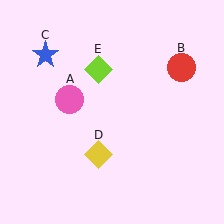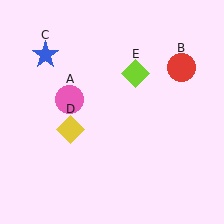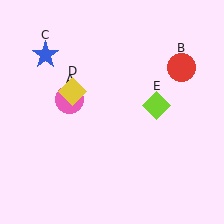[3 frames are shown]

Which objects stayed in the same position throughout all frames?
Pink circle (object A) and red circle (object B) and blue star (object C) remained stationary.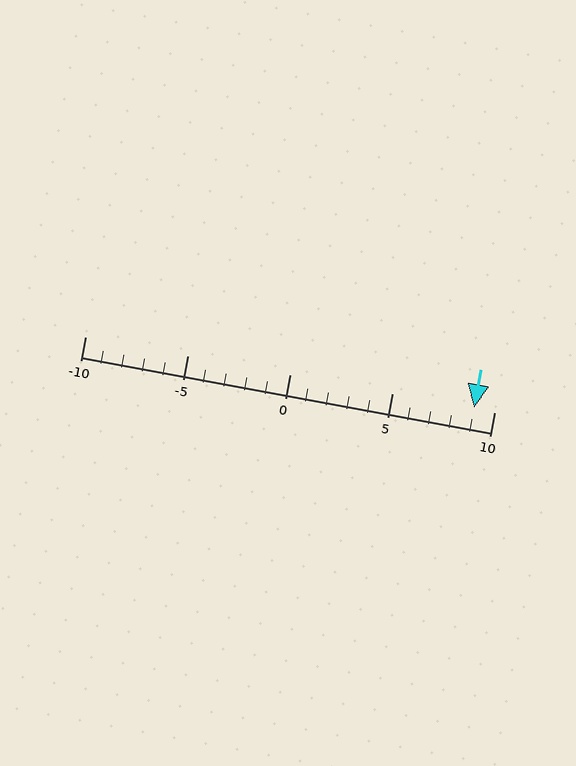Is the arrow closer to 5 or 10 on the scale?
The arrow is closer to 10.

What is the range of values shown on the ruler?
The ruler shows values from -10 to 10.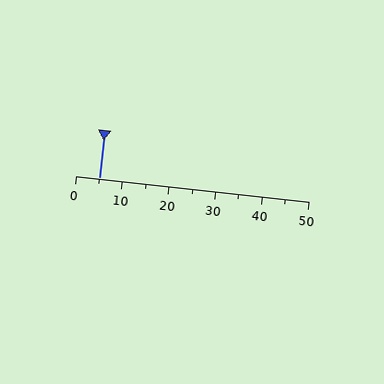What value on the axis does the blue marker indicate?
The marker indicates approximately 5.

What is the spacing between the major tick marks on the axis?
The major ticks are spaced 10 apart.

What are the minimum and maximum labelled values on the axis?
The axis runs from 0 to 50.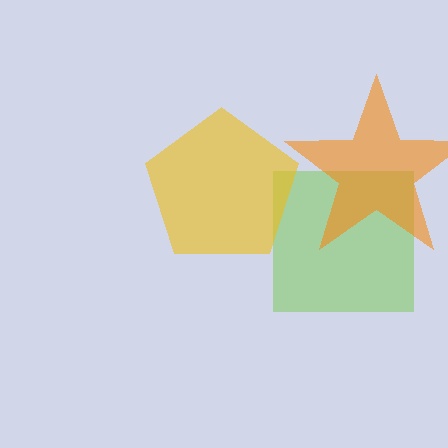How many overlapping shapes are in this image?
There are 3 overlapping shapes in the image.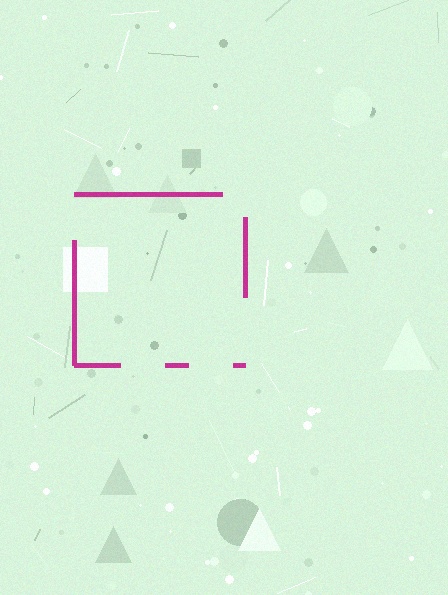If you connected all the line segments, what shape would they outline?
They would outline a square.